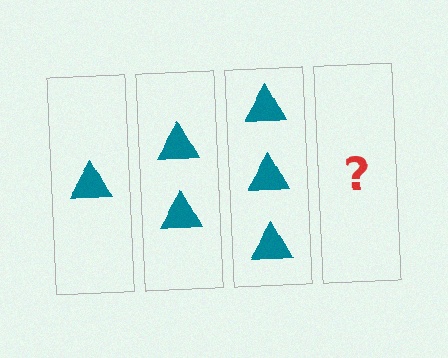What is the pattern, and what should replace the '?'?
The pattern is that each step adds one more triangle. The '?' should be 4 triangles.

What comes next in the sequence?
The next element should be 4 triangles.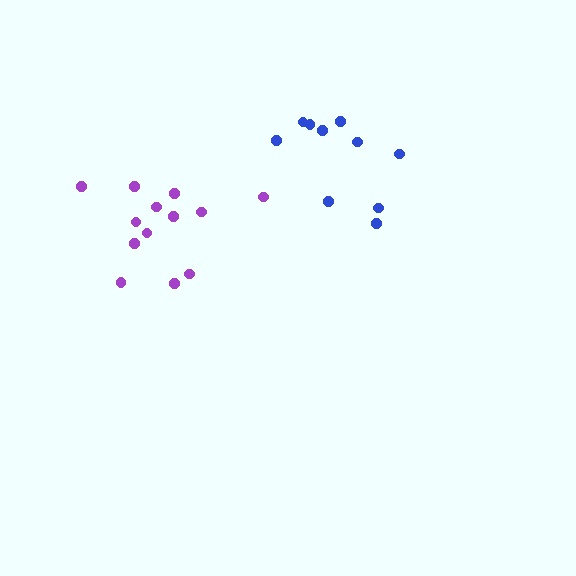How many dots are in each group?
Group 1: 10 dots, Group 2: 13 dots (23 total).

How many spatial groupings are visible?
There are 2 spatial groupings.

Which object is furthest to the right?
The blue cluster is rightmost.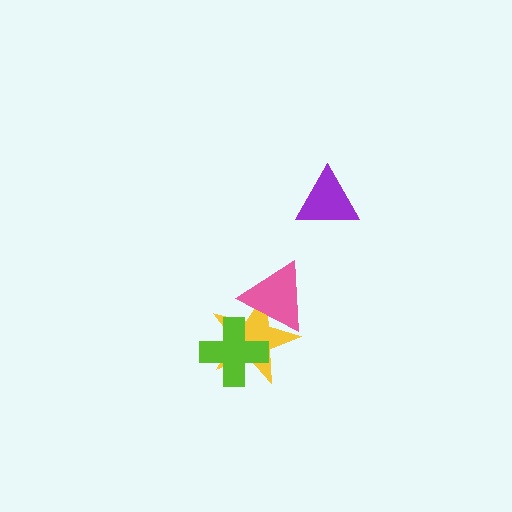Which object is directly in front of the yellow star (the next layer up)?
The lime cross is directly in front of the yellow star.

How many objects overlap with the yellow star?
2 objects overlap with the yellow star.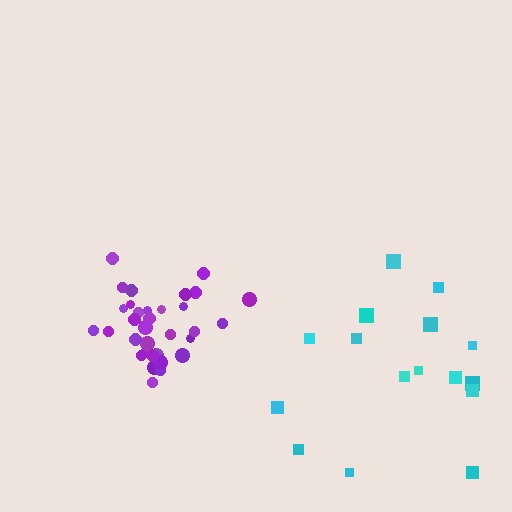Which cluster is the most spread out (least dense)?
Cyan.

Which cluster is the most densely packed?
Purple.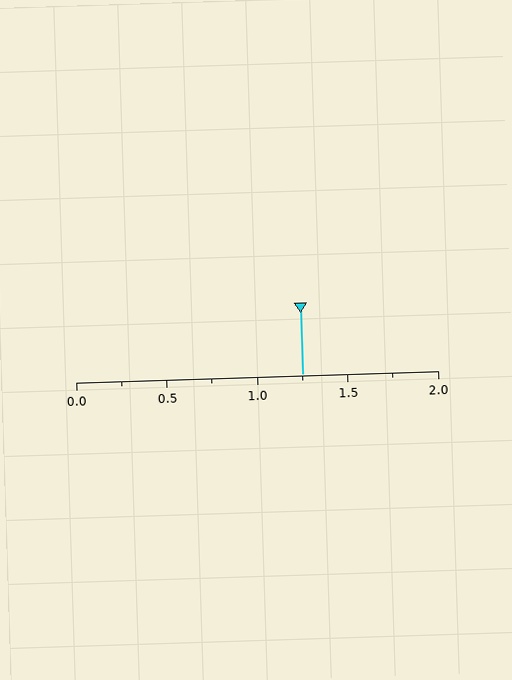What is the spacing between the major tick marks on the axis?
The major ticks are spaced 0.5 apart.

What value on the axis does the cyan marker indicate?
The marker indicates approximately 1.25.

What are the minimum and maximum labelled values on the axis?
The axis runs from 0.0 to 2.0.